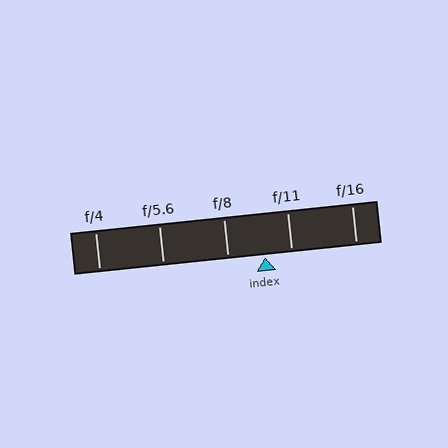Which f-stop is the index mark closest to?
The index mark is closest to f/11.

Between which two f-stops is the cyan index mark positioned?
The index mark is between f/8 and f/11.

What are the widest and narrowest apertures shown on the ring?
The widest aperture shown is f/4 and the narrowest is f/16.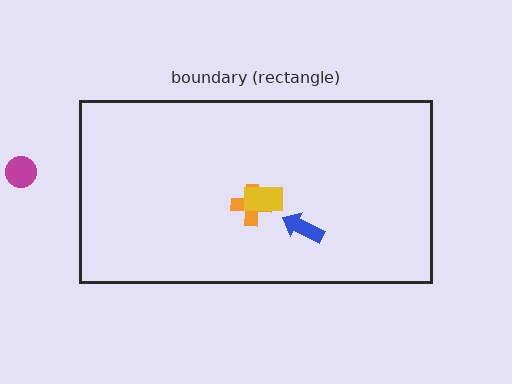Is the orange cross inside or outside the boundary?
Inside.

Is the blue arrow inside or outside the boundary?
Inside.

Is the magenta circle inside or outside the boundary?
Outside.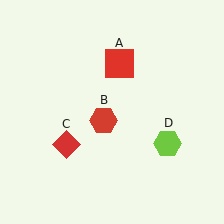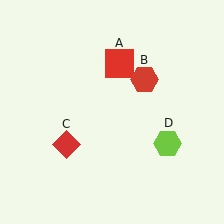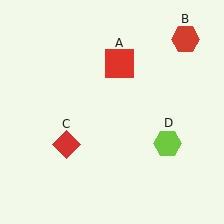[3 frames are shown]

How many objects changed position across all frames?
1 object changed position: red hexagon (object B).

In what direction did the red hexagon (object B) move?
The red hexagon (object B) moved up and to the right.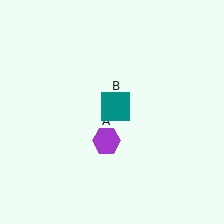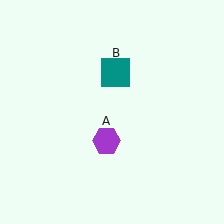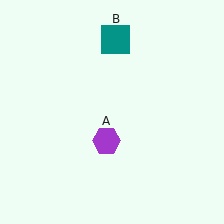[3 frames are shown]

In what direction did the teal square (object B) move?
The teal square (object B) moved up.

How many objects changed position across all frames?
1 object changed position: teal square (object B).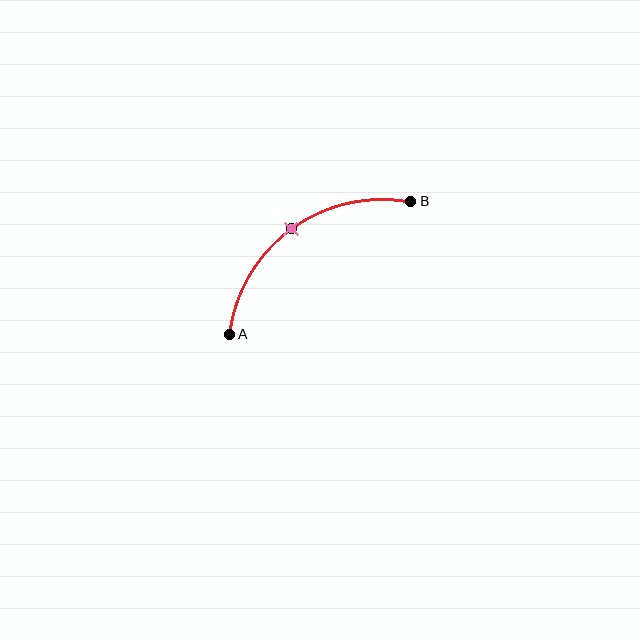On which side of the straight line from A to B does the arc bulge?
The arc bulges above and to the left of the straight line connecting A and B.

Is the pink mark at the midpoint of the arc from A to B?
Yes. The pink mark lies on the arc at equal arc-length from both A and B — it is the arc midpoint.